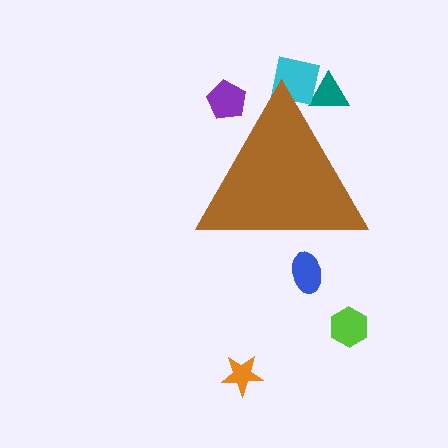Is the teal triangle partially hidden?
Yes, the teal triangle is partially hidden behind the brown triangle.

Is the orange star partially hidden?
No, the orange star is fully visible.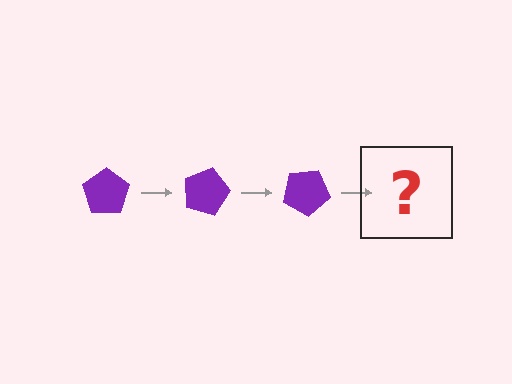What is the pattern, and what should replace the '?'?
The pattern is that the pentagon rotates 15 degrees each step. The '?' should be a purple pentagon rotated 45 degrees.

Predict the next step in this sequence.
The next step is a purple pentagon rotated 45 degrees.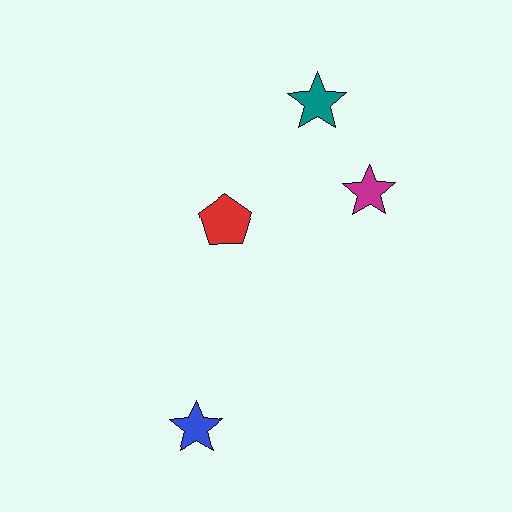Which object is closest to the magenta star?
The teal star is closest to the magenta star.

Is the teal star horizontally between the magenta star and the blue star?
Yes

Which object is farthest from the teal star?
The blue star is farthest from the teal star.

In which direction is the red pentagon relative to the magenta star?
The red pentagon is to the left of the magenta star.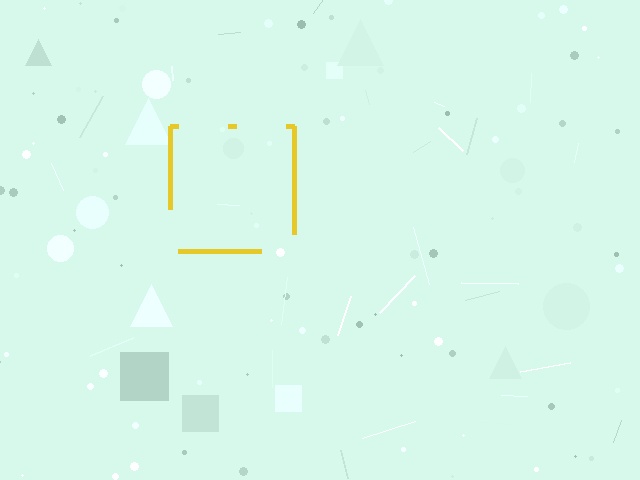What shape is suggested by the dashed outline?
The dashed outline suggests a square.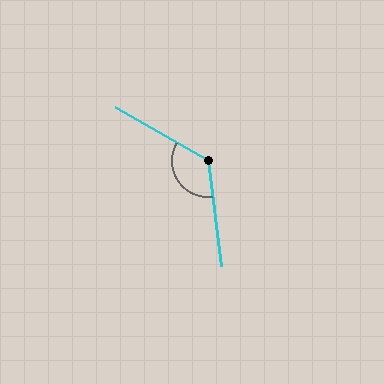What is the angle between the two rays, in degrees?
Approximately 127 degrees.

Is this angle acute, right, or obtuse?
It is obtuse.